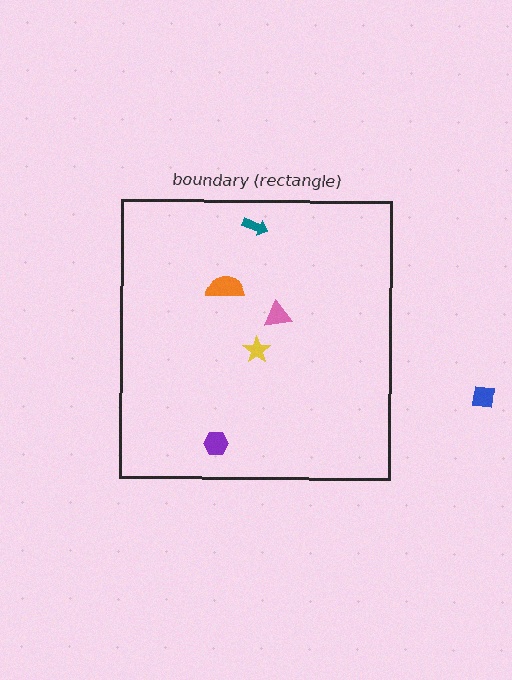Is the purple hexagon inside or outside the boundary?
Inside.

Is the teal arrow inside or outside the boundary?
Inside.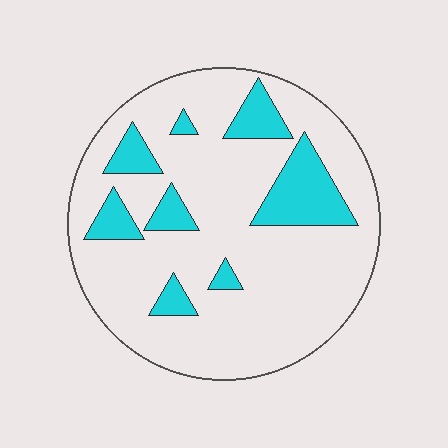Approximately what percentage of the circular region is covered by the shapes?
Approximately 20%.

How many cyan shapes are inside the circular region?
8.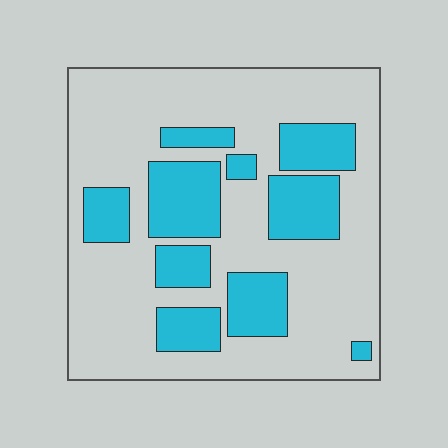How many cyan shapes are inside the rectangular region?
10.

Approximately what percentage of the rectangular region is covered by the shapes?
Approximately 30%.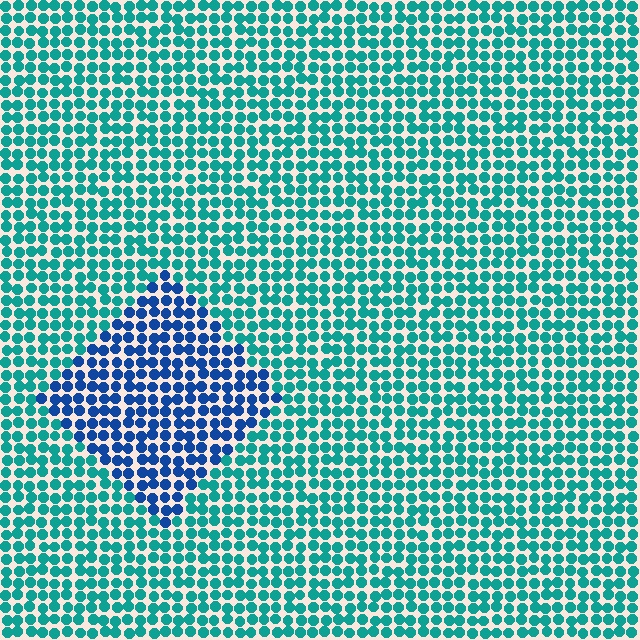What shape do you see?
I see a diamond.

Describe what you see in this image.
The image is filled with small teal elements in a uniform arrangement. A diamond-shaped region is visible where the elements are tinted to a slightly different hue, forming a subtle color boundary.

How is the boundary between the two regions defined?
The boundary is defined purely by a slight shift in hue (about 42 degrees). Spacing, size, and orientation are identical on both sides.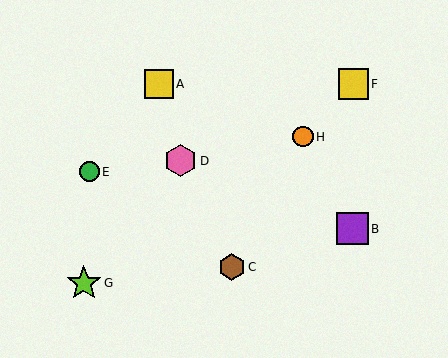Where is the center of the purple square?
The center of the purple square is at (352, 229).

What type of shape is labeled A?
Shape A is a yellow square.